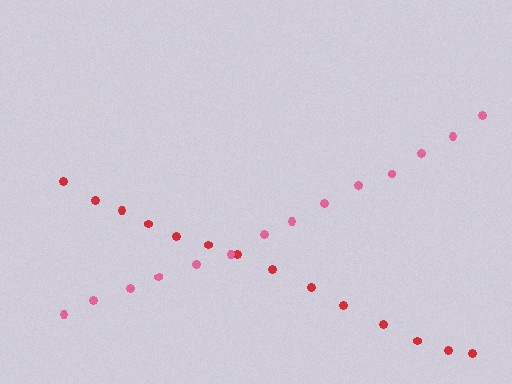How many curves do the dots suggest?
There are 2 distinct paths.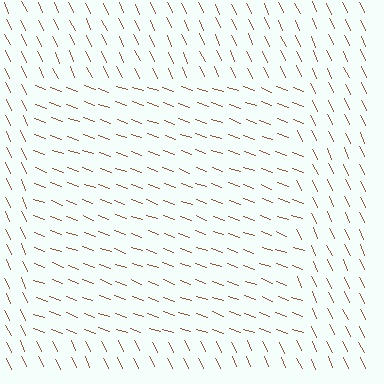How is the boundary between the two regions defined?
The boundary is defined purely by a change in line orientation (approximately 45 degrees difference). All lines are the same color and thickness.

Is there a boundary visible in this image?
Yes, there is a texture boundary formed by a change in line orientation.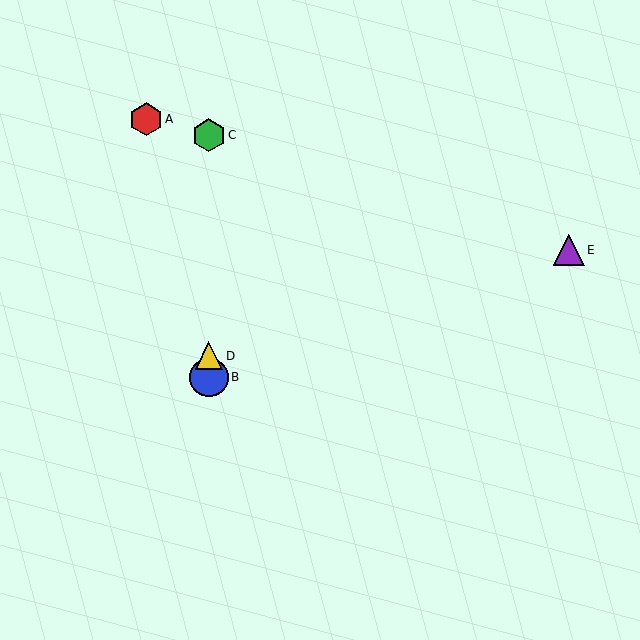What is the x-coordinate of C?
Object C is at x≈209.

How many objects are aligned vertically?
3 objects (B, C, D) are aligned vertically.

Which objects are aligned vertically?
Objects B, C, D are aligned vertically.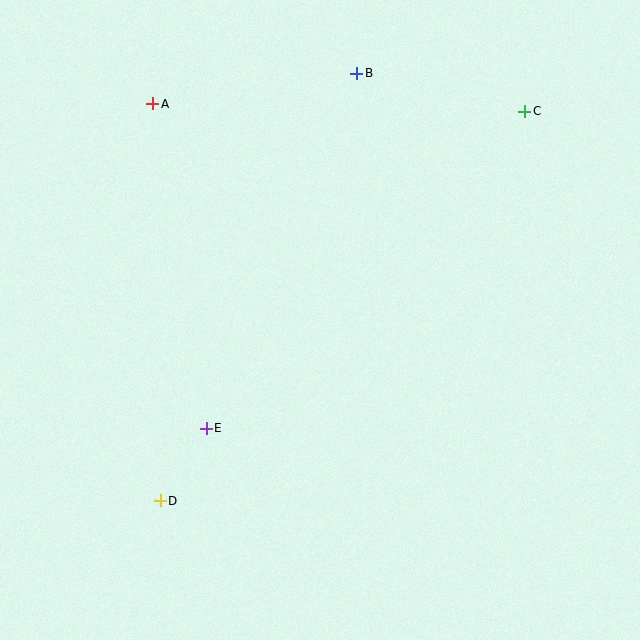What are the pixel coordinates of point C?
Point C is at (525, 111).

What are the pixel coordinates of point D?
Point D is at (160, 501).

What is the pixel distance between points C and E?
The distance between C and E is 449 pixels.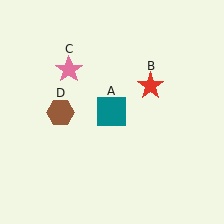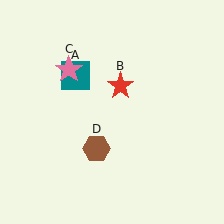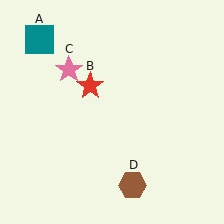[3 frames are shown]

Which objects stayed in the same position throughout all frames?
Pink star (object C) remained stationary.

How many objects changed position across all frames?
3 objects changed position: teal square (object A), red star (object B), brown hexagon (object D).